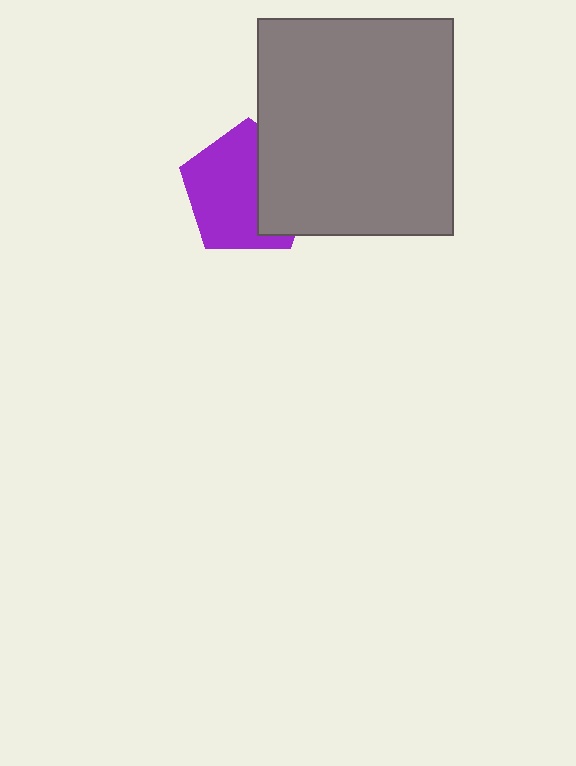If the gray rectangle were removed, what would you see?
You would see the complete purple pentagon.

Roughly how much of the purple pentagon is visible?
About half of it is visible (roughly 64%).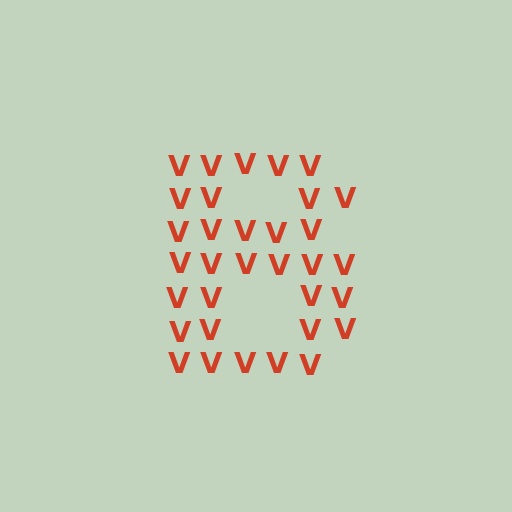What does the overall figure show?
The overall figure shows the letter B.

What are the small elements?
The small elements are letter V's.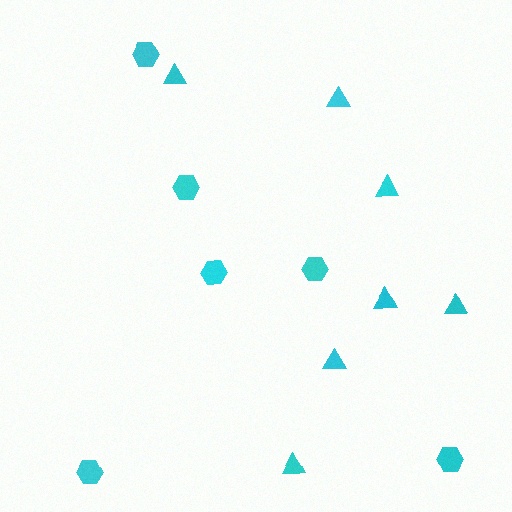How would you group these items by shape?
There are 2 groups: one group of hexagons (6) and one group of triangles (7).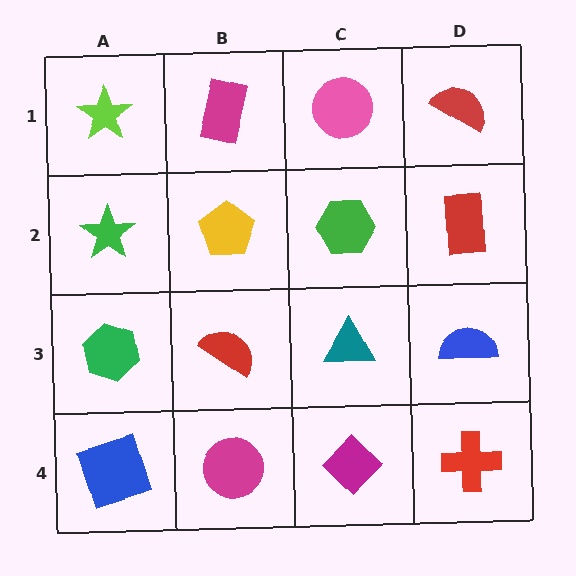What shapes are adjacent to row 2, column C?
A pink circle (row 1, column C), a teal triangle (row 3, column C), a yellow pentagon (row 2, column B), a red rectangle (row 2, column D).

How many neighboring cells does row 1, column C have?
3.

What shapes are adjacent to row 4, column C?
A teal triangle (row 3, column C), a magenta circle (row 4, column B), a red cross (row 4, column D).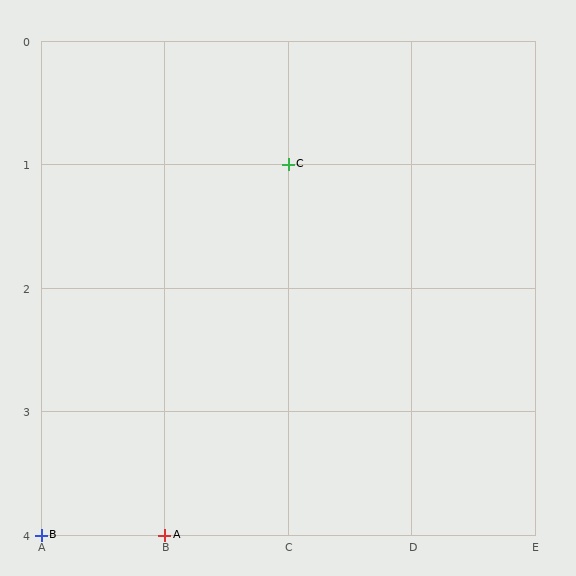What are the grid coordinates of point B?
Point B is at grid coordinates (A, 4).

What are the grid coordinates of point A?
Point A is at grid coordinates (B, 4).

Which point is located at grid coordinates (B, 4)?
Point A is at (B, 4).